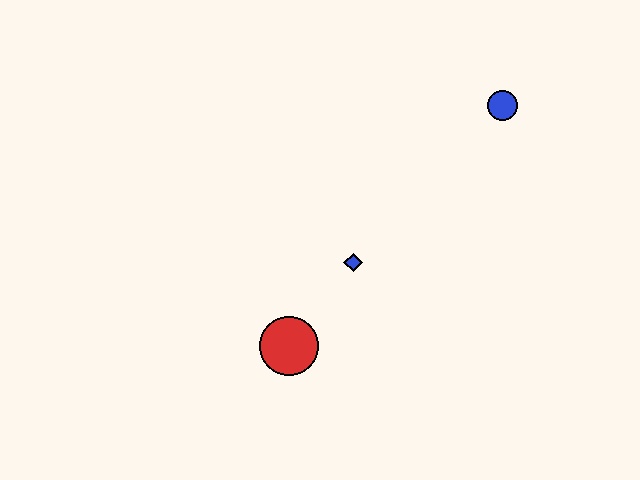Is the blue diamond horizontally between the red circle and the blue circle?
Yes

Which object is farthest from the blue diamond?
The blue circle is farthest from the blue diamond.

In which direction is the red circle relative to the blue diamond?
The red circle is below the blue diamond.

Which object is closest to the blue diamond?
The red circle is closest to the blue diamond.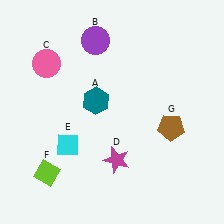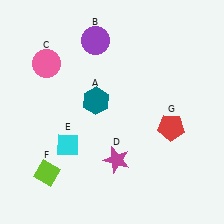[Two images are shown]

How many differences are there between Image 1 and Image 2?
There is 1 difference between the two images.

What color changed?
The pentagon (G) changed from brown in Image 1 to red in Image 2.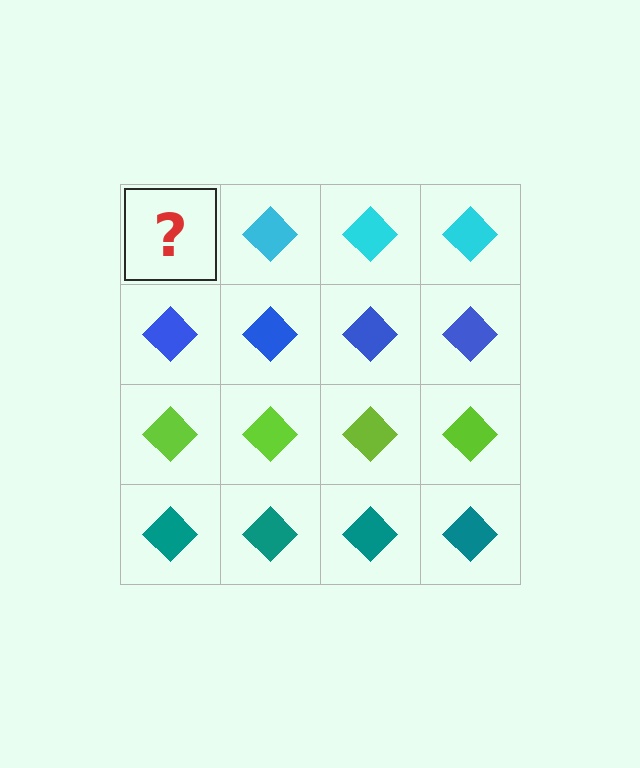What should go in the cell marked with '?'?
The missing cell should contain a cyan diamond.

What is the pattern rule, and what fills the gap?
The rule is that each row has a consistent color. The gap should be filled with a cyan diamond.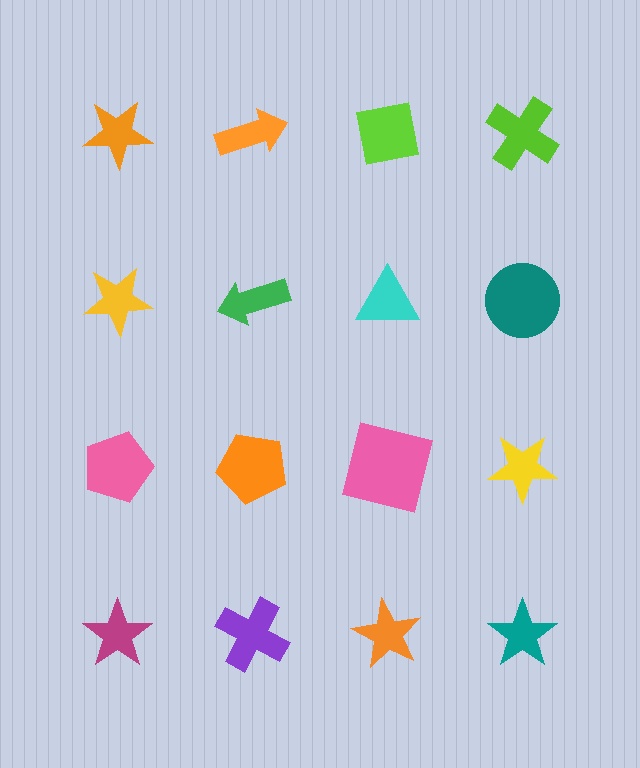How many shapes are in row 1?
4 shapes.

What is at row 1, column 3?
A lime square.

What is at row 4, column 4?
A teal star.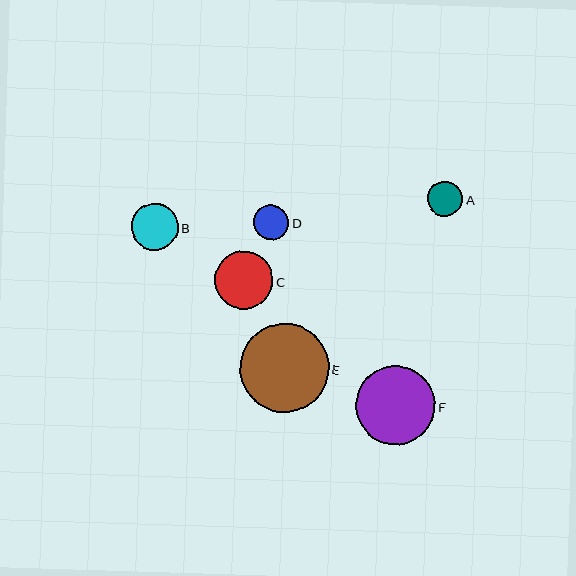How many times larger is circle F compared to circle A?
Circle F is approximately 2.2 times the size of circle A.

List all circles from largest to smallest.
From largest to smallest: E, F, C, B, A, D.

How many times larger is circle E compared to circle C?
Circle E is approximately 1.5 times the size of circle C.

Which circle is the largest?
Circle E is the largest with a size of approximately 89 pixels.